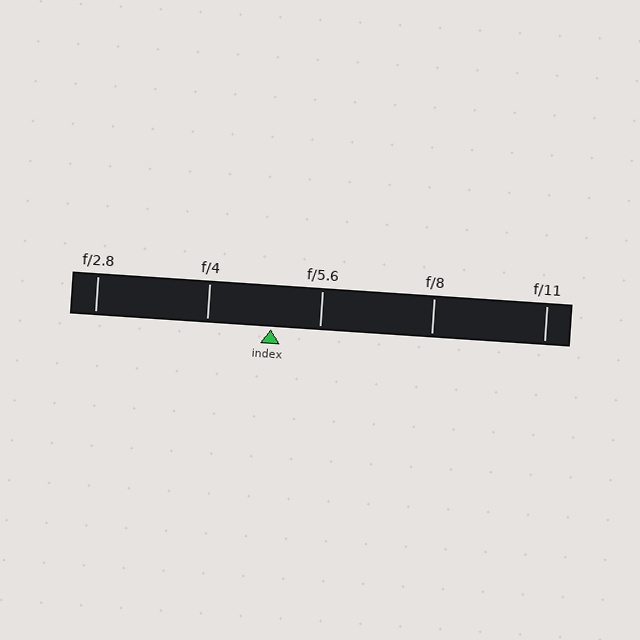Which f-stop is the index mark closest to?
The index mark is closest to f/5.6.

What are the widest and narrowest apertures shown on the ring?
The widest aperture shown is f/2.8 and the narrowest is f/11.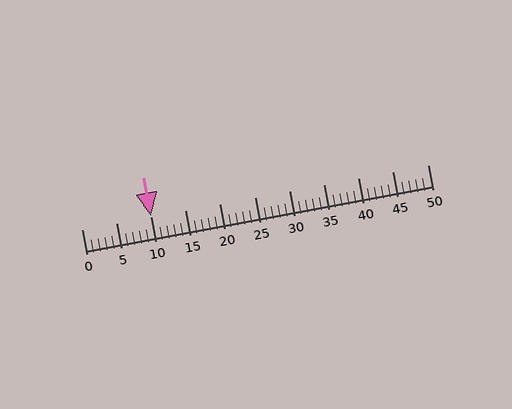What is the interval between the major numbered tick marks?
The major tick marks are spaced 5 units apart.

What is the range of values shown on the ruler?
The ruler shows values from 0 to 50.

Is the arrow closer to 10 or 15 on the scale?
The arrow is closer to 10.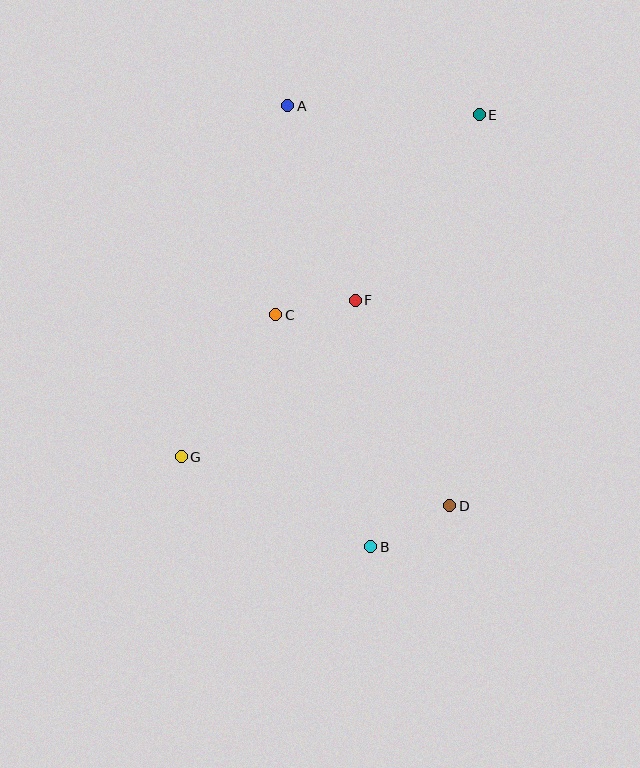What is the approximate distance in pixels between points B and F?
The distance between B and F is approximately 247 pixels.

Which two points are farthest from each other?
Points E and G are farthest from each other.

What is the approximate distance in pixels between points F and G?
The distance between F and G is approximately 234 pixels.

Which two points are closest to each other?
Points C and F are closest to each other.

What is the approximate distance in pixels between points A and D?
The distance between A and D is approximately 432 pixels.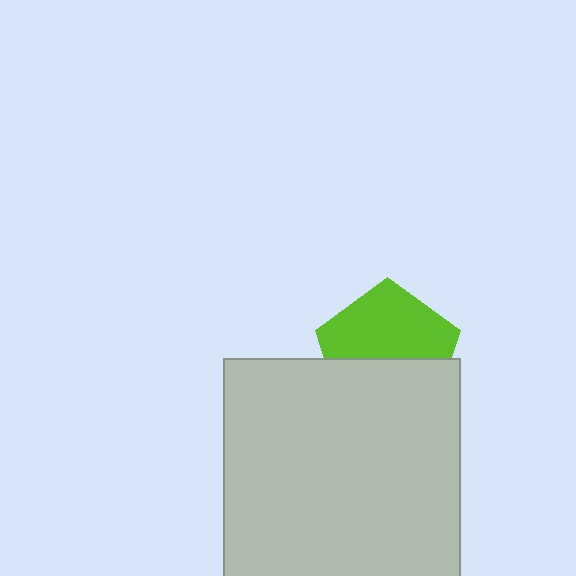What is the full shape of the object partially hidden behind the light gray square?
The partially hidden object is a lime pentagon.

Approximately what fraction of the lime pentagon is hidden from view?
Roughly 46% of the lime pentagon is hidden behind the light gray square.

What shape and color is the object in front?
The object in front is a light gray square.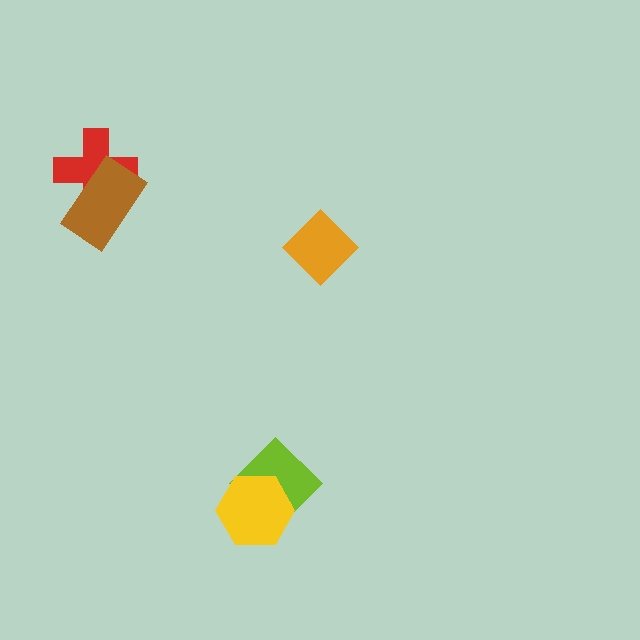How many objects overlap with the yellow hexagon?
1 object overlaps with the yellow hexagon.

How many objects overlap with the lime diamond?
1 object overlaps with the lime diamond.